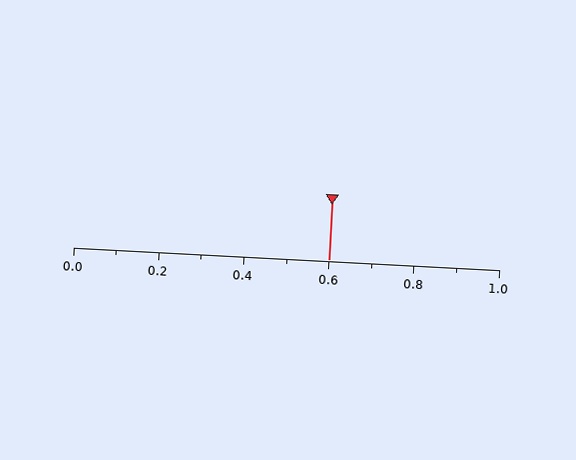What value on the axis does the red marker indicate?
The marker indicates approximately 0.6.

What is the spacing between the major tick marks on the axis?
The major ticks are spaced 0.2 apart.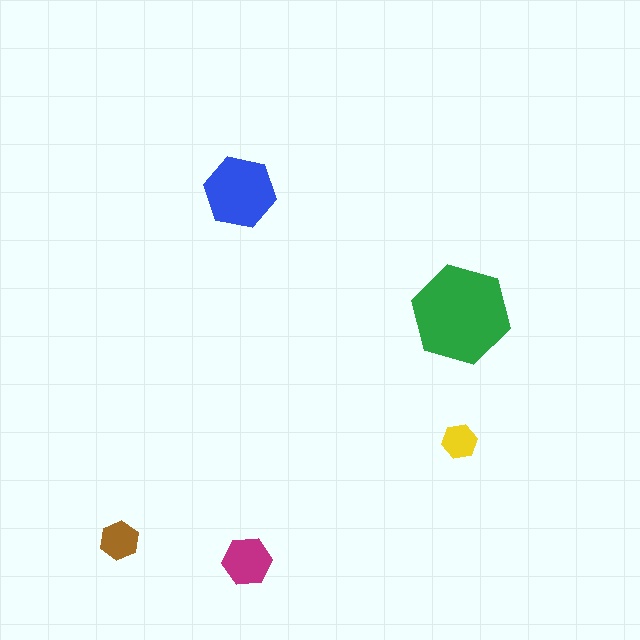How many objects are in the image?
There are 5 objects in the image.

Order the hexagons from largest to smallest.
the green one, the blue one, the magenta one, the brown one, the yellow one.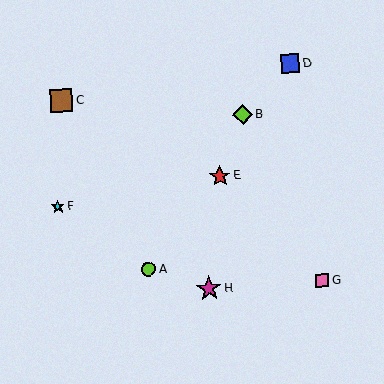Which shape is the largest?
The magenta star (labeled H) is the largest.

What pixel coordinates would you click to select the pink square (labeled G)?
Click at (322, 280) to select the pink square G.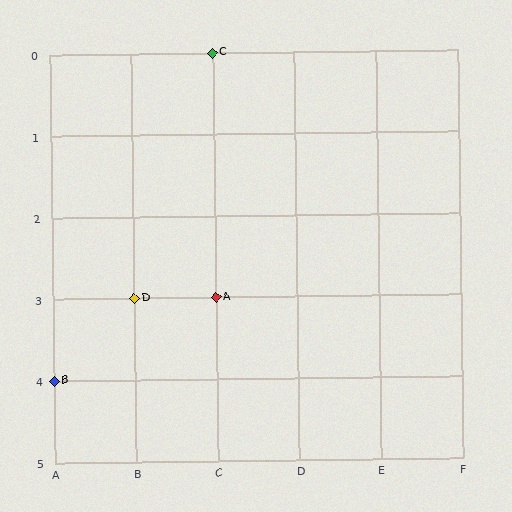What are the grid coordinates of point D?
Point D is at grid coordinates (B, 3).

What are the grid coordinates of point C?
Point C is at grid coordinates (C, 0).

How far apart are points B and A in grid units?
Points B and A are 2 columns and 1 row apart (about 2.2 grid units diagonally).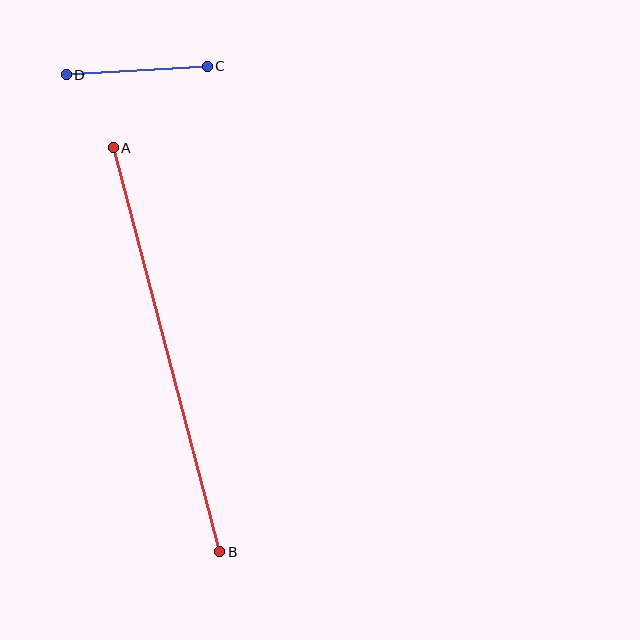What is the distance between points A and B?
The distance is approximately 418 pixels.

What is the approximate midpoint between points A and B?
The midpoint is at approximately (167, 350) pixels.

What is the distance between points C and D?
The distance is approximately 141 pixels.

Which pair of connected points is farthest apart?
Points A and B are farthest apart.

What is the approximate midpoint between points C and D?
The midpoint is at approximately (137, 71) pixels.